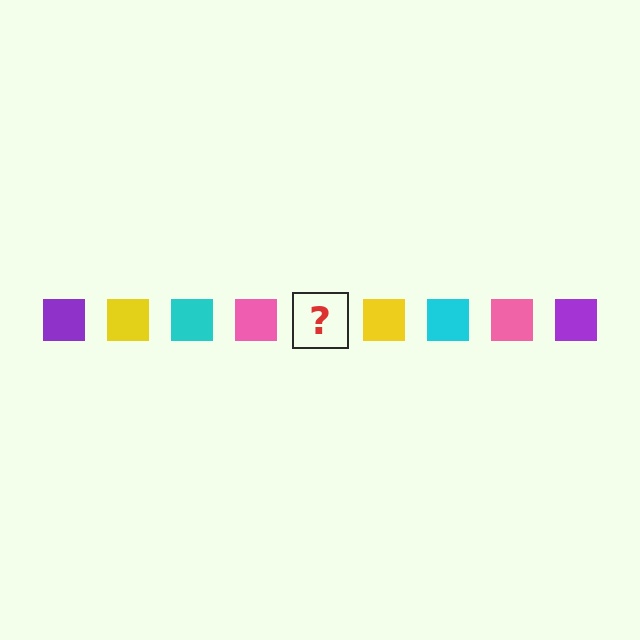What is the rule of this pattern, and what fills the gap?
The rule is that the pattern cycles through purple, yellow, cyan, pink squares. The gap should be filled with a purple square.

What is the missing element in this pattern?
The missing element is a purple square.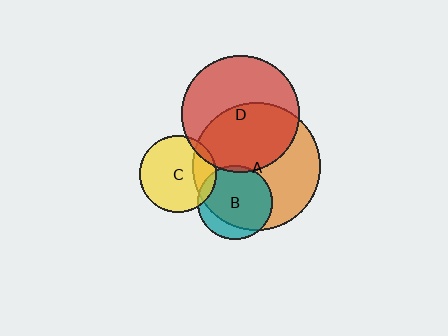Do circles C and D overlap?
Yes.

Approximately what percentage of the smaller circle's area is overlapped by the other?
Approximately 5%.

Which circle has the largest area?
Circle A (orange).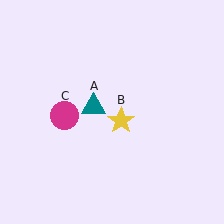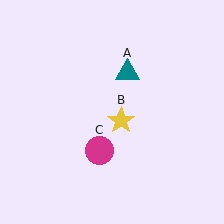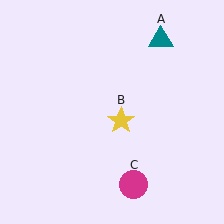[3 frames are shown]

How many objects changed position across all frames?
2 objects changed position: teal triangle (object A), magenta circle (object C).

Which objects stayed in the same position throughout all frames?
Yellow star (object B) remained stationary.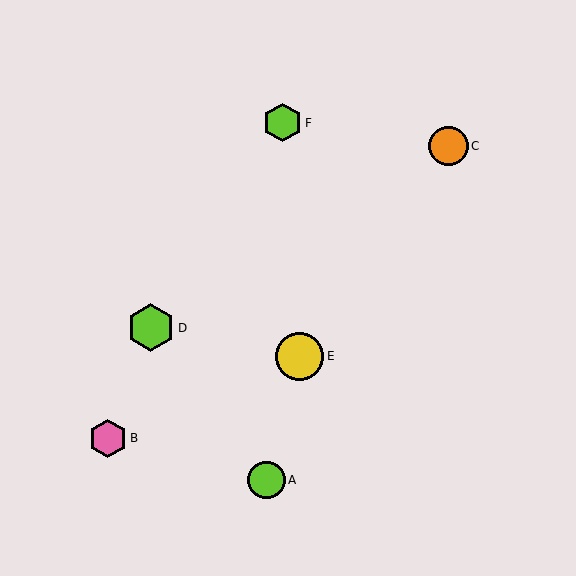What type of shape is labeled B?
Shape B is a pink hexagon.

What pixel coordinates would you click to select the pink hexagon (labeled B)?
Click at (108, 438) to select the pink hexagon B.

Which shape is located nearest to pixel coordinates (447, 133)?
The orange circle (labeled C) at (449, 146) is nearest to that location.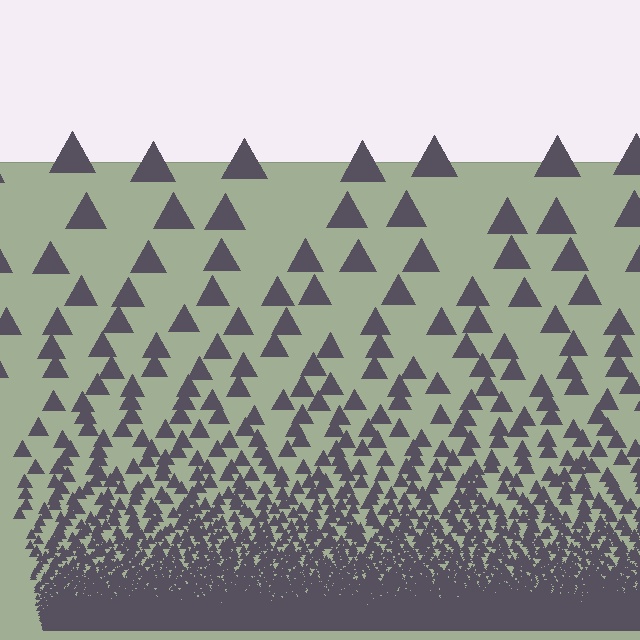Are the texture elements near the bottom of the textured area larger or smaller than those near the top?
Smaller. The gradient is inverted — elements near the bottom are smaller and denser.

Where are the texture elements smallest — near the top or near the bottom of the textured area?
Near the bottom.